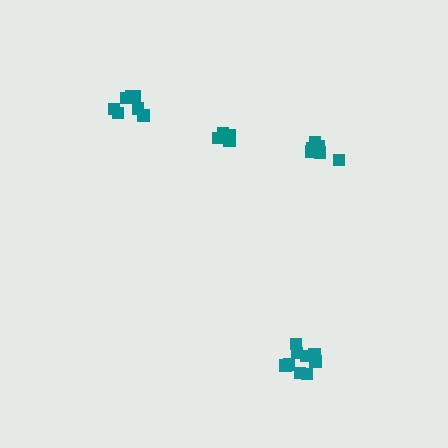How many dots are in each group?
Group 1: 9 dots, Group 2: 8 dots, Group 3: 6 dots, Group 4: 6 dots (29 total).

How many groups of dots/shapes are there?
There are 4 groups.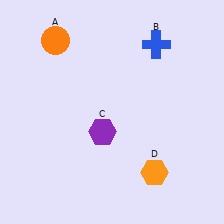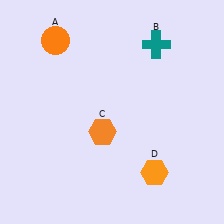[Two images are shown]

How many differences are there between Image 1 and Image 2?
There are 2 differences between the two images.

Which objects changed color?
B changed from blue to teal. C changed from purple to orange.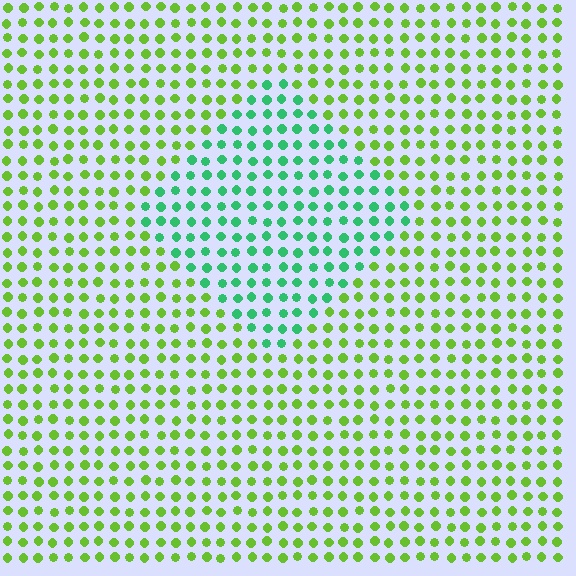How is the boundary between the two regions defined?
The boundary is defined purely by a slight shift in hue (about 50 degrees). Spacing, size, and orientation are identical on both sides.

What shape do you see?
I see a diamond.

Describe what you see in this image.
The image is filled with small lime elements in a uniform arrangement. A diamond-shaped region is visible where the elements are tinted to a slightly different hue, forming a subtle color boundary.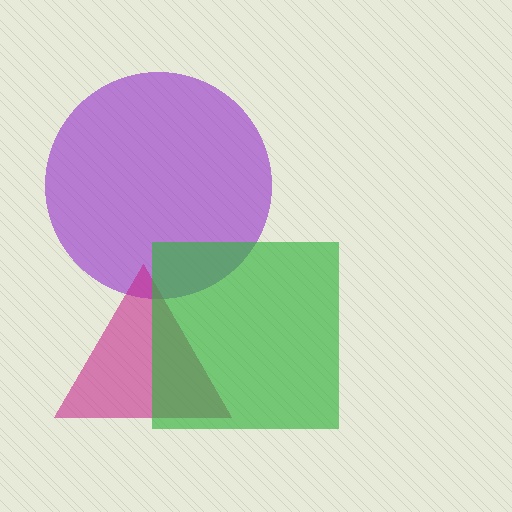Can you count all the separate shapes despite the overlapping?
Yes, there are 3 separate shapes.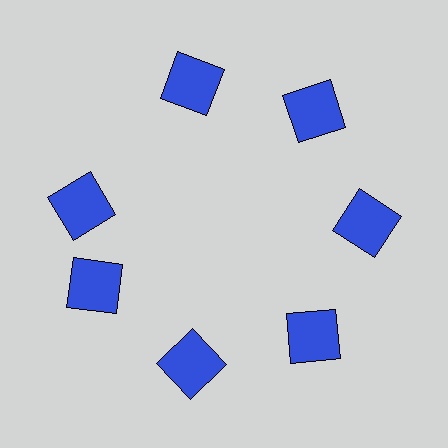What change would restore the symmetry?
The symmetry would be restored by rotating it back into even spacing with its neighbors so that all 7 squares sit at equal angles and equal distance from the center.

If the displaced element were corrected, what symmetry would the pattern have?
It would have 7-fold rotational symmetry — the pattern would map onto itself every 51 degrees.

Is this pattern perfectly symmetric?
No. The 7 blue squares are arranged in a ring, but one element near the 10 o'clock position is rotated out of alignment along the ring, breaking the 7-fold rotational symmetry.